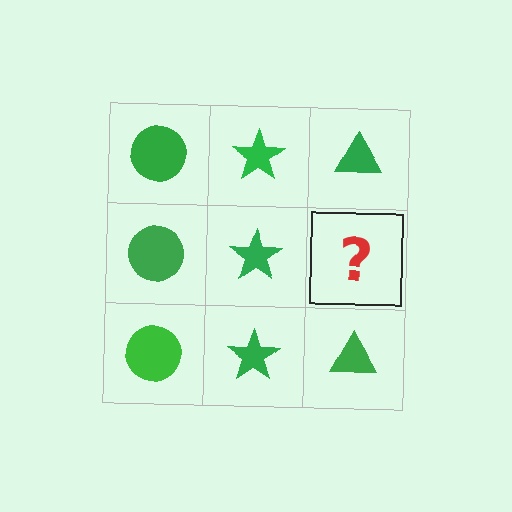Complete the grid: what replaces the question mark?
The question mark should be replaced with a green triangle.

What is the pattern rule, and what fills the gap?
The rule is that each column has a consistent shape. The gap should be filled with a green triangle.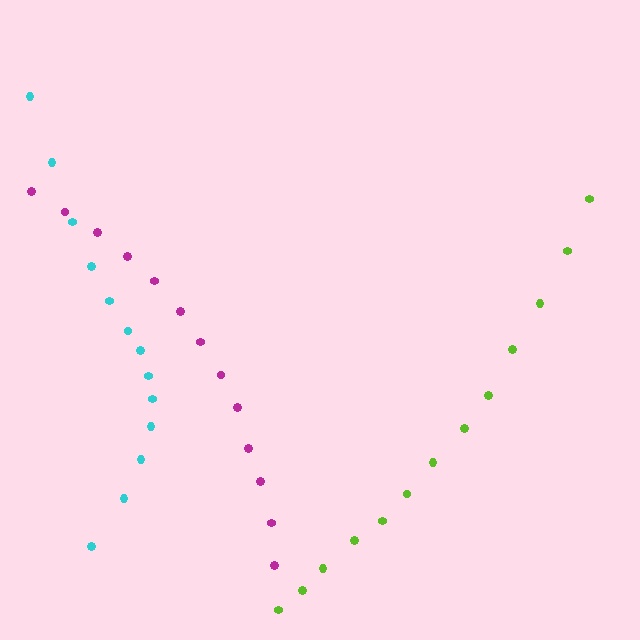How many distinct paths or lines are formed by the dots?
There are 3 distinct paths.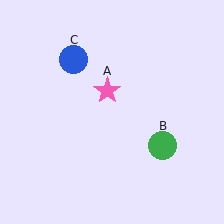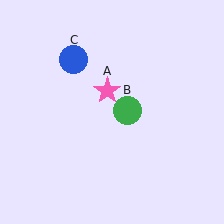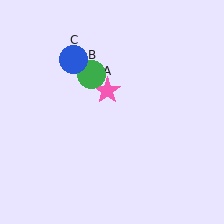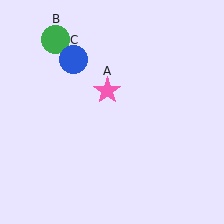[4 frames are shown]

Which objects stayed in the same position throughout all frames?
Pink star (object A) and blue circle (object C) remained stationary.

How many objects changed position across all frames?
1 object changed position: green circle (object B).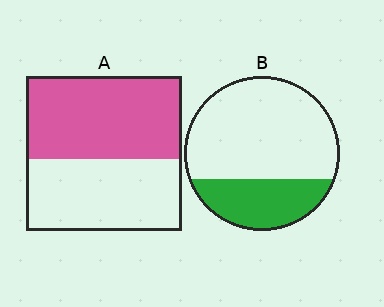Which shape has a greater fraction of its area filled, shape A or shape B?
Shape A.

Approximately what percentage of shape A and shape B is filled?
A is approximately 55% and B is approximately 30%.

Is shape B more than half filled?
No.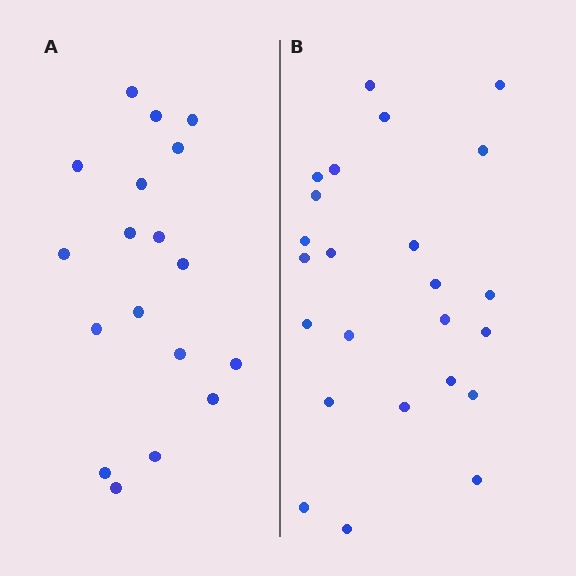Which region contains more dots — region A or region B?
Region B (the right region) has more dots.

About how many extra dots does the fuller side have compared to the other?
Region B has about 6 more dots than region A.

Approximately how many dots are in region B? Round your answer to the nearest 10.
About 20 dots. (The exact count is 24, which rounds to 20.)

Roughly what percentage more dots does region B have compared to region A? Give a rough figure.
About 35% more.